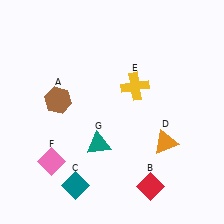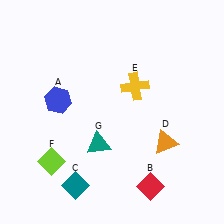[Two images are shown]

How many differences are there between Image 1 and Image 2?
There are 2 differences between the two images.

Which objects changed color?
A changed from brown to blue. F changed from pink to lime.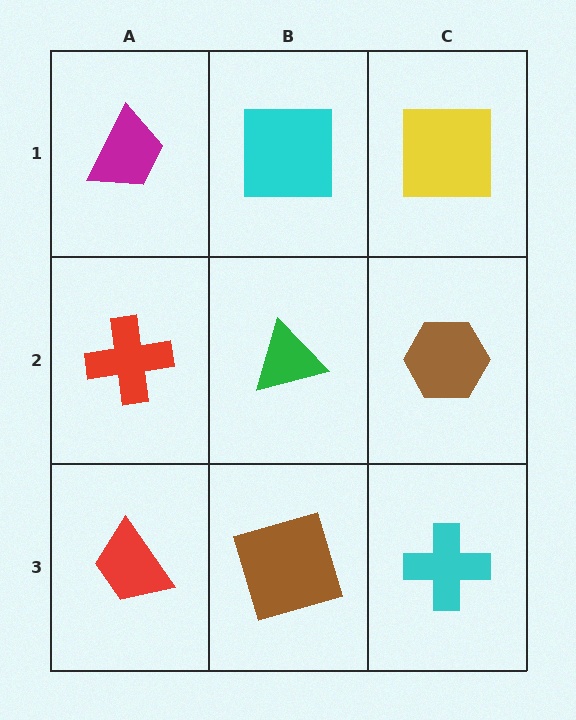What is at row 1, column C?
A yellow square.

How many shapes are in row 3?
3 shapes.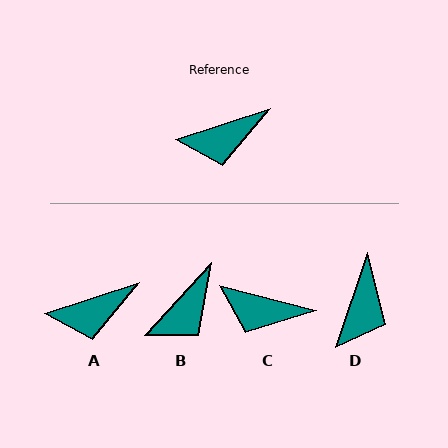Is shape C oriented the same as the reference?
No, it is off by about 32 degrees.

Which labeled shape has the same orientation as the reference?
A.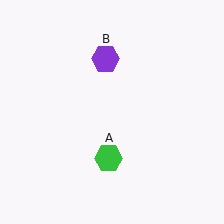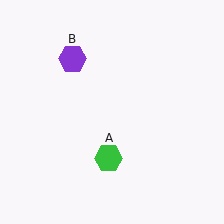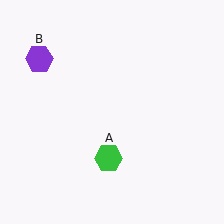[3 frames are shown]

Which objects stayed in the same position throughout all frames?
Green hexagon (object A) remained stationary.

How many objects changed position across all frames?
1 object changed position: purple hexagon (object B).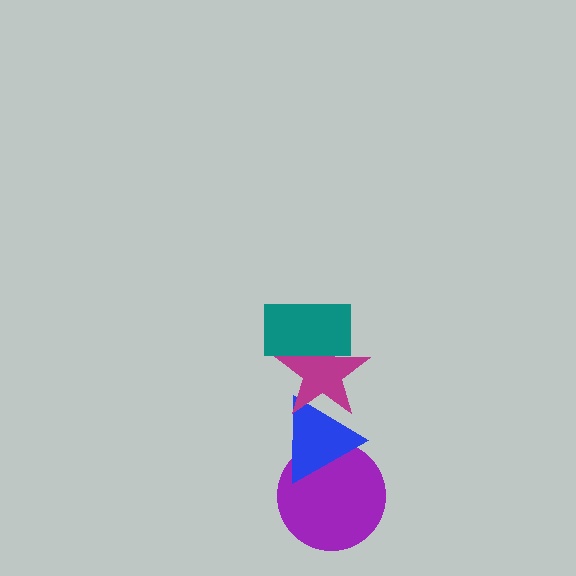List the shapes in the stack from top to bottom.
From top to bottom: the teal rectangle, the magenta star, the blue triangle, the purple circle.